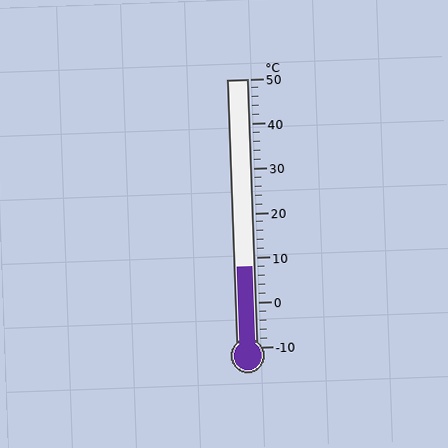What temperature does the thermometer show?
The thermometer shows approximately 8°C.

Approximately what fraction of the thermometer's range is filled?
The thermometer is filled to approximately 30% of its range.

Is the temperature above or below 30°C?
The temperature is below 30°C.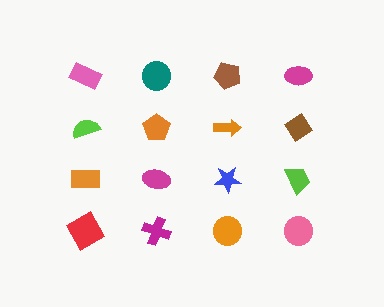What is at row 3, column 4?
A lime trapezoid.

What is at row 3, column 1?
An orange rectangle.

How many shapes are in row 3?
4 shapes.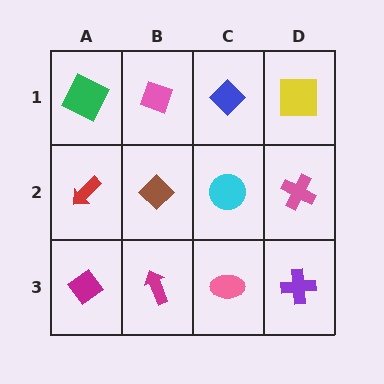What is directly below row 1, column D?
A pink cross.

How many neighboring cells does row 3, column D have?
2.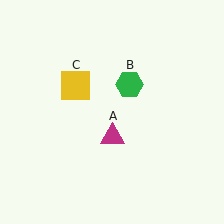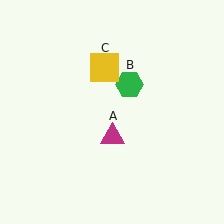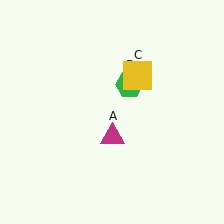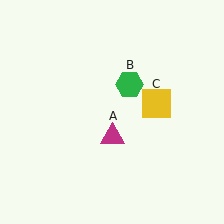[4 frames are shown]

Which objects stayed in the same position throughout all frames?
Magenta triangle (object A) and green hexagon (object B) remained stationary.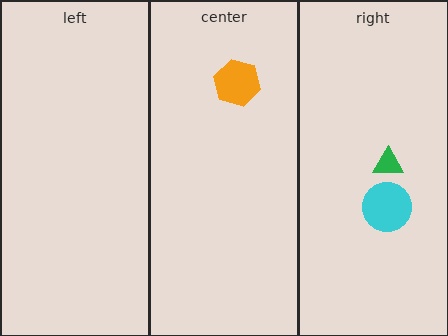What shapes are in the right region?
The green triangle, the cyan circle.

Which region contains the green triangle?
The right region.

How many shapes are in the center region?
1.